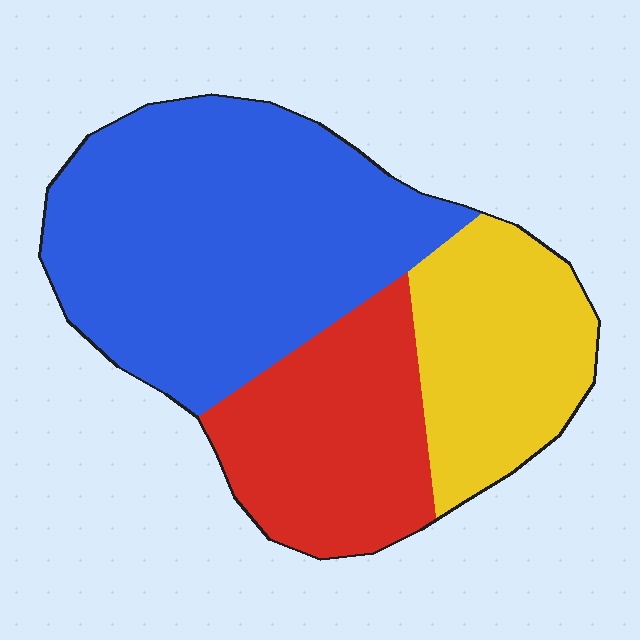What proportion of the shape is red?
Red takes up about one quarter (1/4) of the shape.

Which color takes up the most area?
Blue, at roughly 50%.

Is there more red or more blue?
Blue.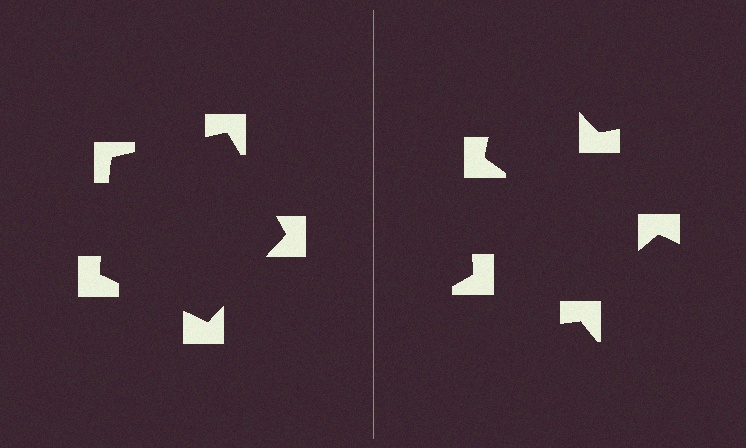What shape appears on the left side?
An illusory pentagon.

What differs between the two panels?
The notched squares are positioned identically on both sides; only the wedge orientations differ. On the left they align to a pentagon; on the right they are misaligned.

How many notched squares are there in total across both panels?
10 — 5 on each side.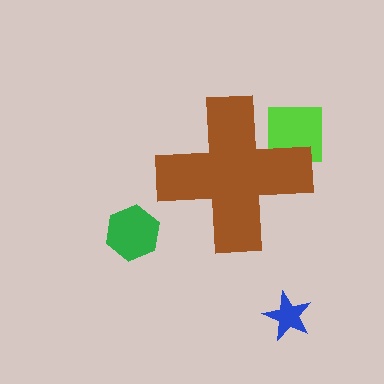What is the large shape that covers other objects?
A brown cross.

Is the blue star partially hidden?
No, the blue star is fully visible.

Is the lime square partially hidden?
Yes, the lime square is partially hidden behind the brown cross.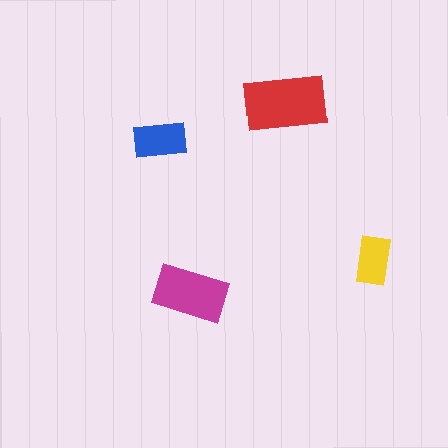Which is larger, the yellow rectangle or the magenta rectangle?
The magenta one.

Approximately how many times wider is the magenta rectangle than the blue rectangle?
About 1.5 times wider.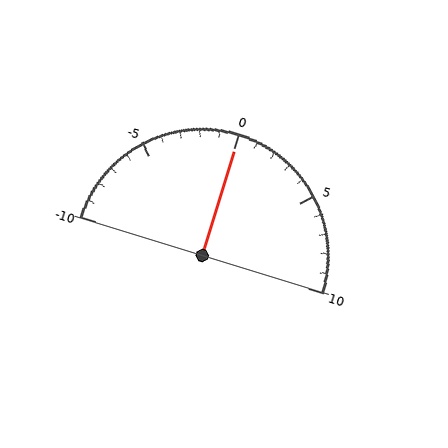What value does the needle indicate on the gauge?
The needle indicates approximately 0.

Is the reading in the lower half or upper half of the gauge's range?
The reading is in the upper half of the range (-10 to 10).